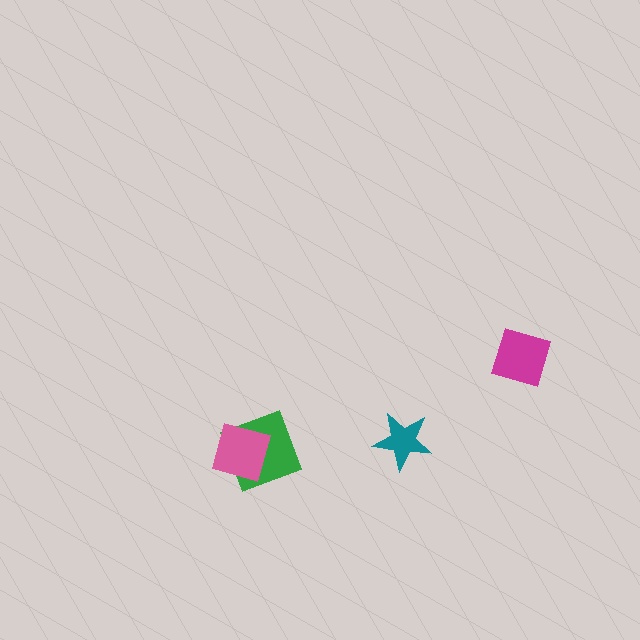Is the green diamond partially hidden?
Yes, it is partially covered by another shape.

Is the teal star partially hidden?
No, no other shape covers it.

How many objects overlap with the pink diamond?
1 object overlaps with the pink diamond.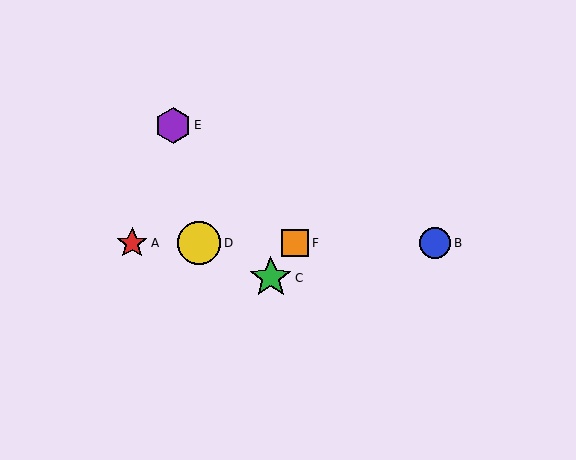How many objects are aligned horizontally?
4 objects (A, B, D, F) are aligned horizontally.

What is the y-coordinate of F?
Object F is at y≈243.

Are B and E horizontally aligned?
No, B is at y≈243 and E is at y≈125.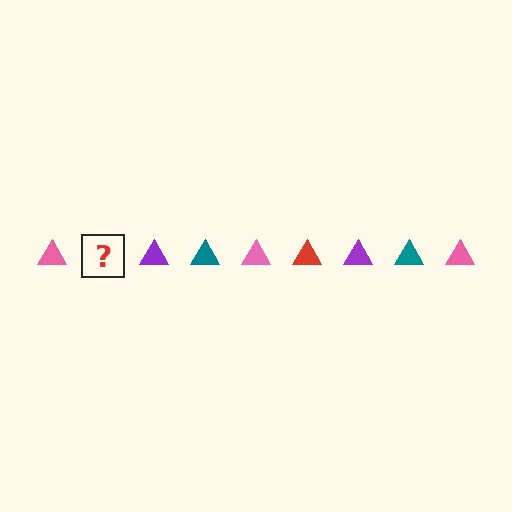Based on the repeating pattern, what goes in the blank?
The blank should be a red triangle.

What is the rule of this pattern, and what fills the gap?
The rule is that the pattern cycles through pink, red, purple, teal triangles. The gap should be filled with a red triangle.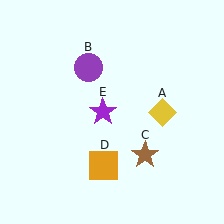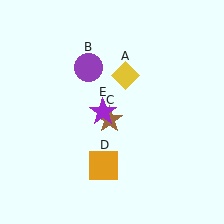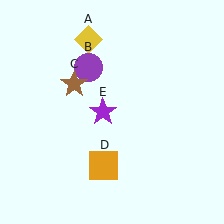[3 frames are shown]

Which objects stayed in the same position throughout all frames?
Purple circle (object B) and orange square (object D) and purple star (object E) remained stationary.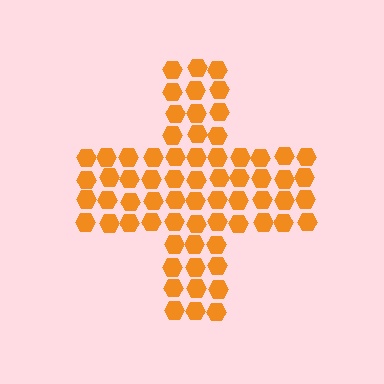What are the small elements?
The small elements are hexagons.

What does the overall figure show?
The overall figure shows a cross.